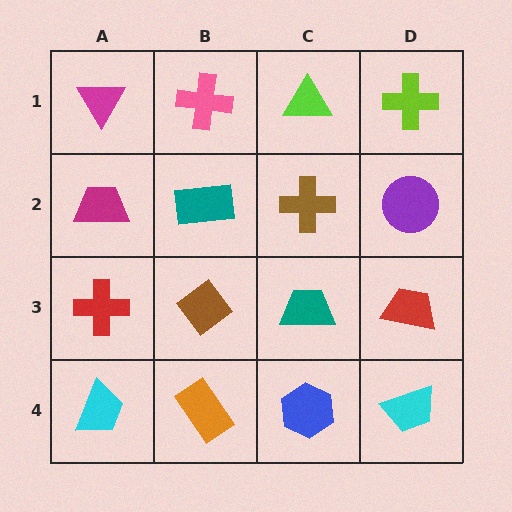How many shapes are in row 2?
4 shapes.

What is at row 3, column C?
A teal trapezoid.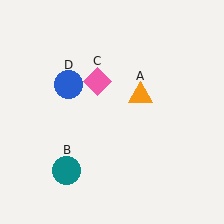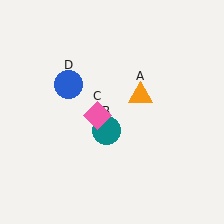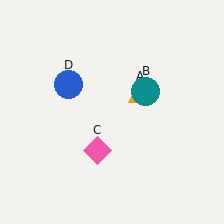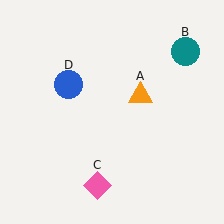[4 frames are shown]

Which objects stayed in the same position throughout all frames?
Orange triangle (object A) and blue circle (object D) remained stationary.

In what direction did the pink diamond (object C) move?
The pink diamond (object C) moved down.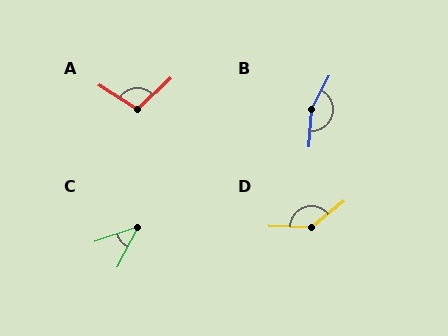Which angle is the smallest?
C, at approximately 44 degrees.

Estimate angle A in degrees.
Approximately 103 degrees.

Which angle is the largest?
B, at approximately 156 degrees.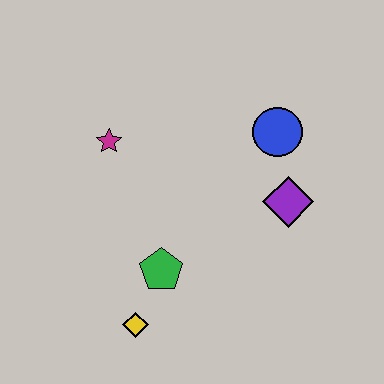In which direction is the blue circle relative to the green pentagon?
The blue circle is above the green pentagon.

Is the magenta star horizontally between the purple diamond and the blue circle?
No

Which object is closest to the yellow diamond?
The green pentagon is closest to the yellow diamond.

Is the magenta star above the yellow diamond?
Yes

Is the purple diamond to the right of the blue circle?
Yes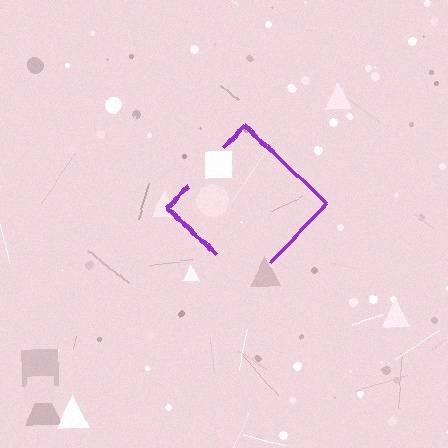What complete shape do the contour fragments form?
The contour fragments form a diamond.